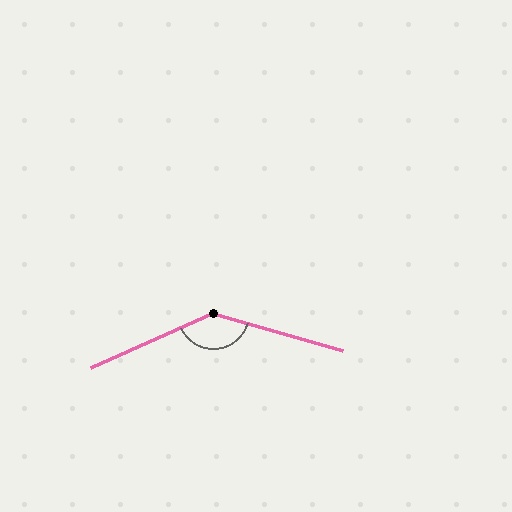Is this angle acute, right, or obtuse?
It is obtuse.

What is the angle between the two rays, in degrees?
Approximately 140 degrees.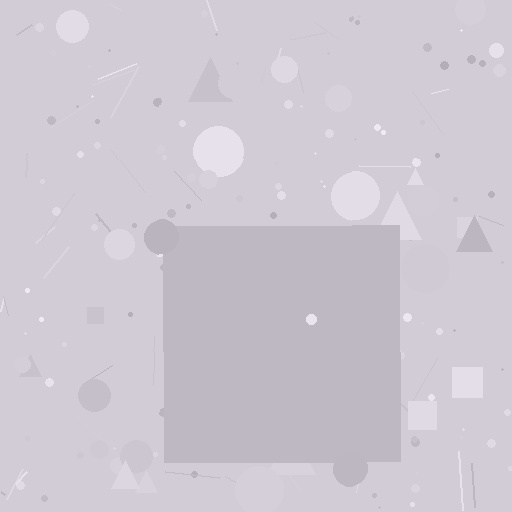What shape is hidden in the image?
A square is hidden in the image.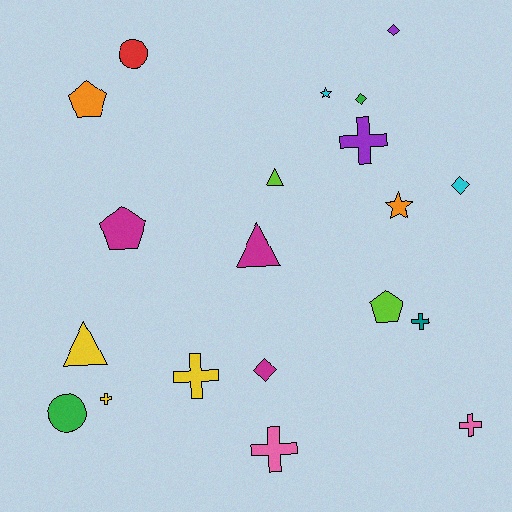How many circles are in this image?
There are 2 circles.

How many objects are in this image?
There are 20 objects.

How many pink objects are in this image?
There are 2 pink objects.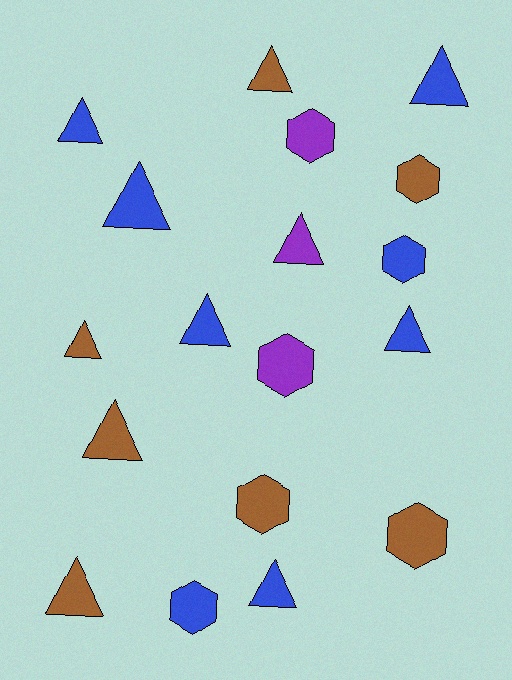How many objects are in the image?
There are 18 objects.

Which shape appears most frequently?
Triangle, with 11 objects.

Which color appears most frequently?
Blue, with 8 objects.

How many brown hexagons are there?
There are 3 brown hexagons.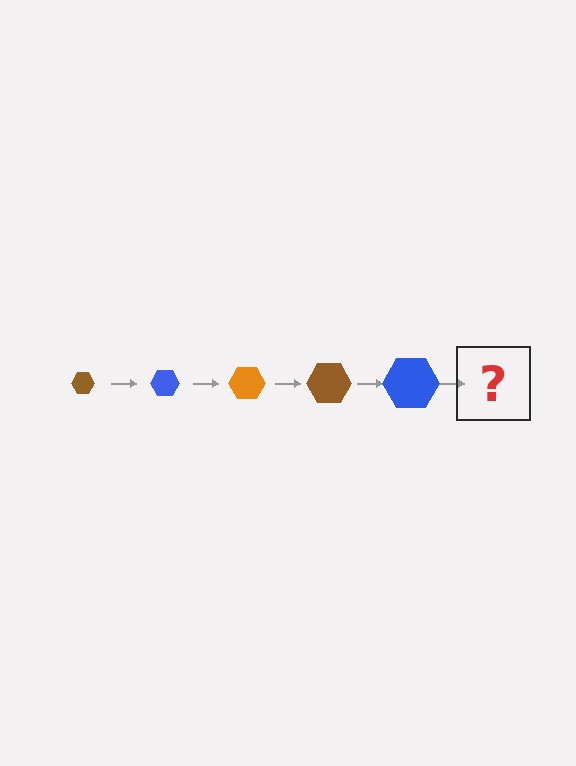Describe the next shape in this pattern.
It should be an orange hexagon, larger than the previous one.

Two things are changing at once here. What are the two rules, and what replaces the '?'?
The two rules are that the hexagon grows larger each step and the color cycles through brown, blue, and orange. The '?' should be an orange hexagon, larger than the previous one.